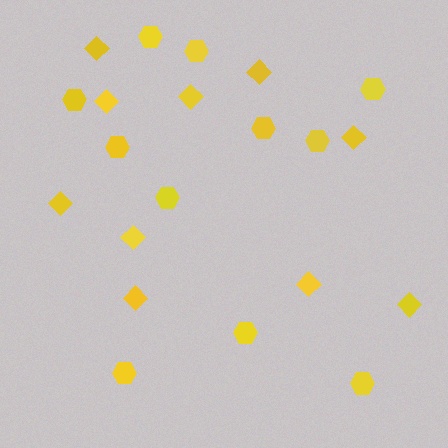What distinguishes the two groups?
There are 2 groups: one group of diamonds (10) and one group of hexagons (11).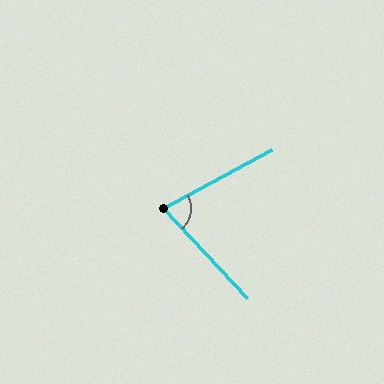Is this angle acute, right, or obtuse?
It is acute.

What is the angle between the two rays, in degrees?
Approximately 76 degrees.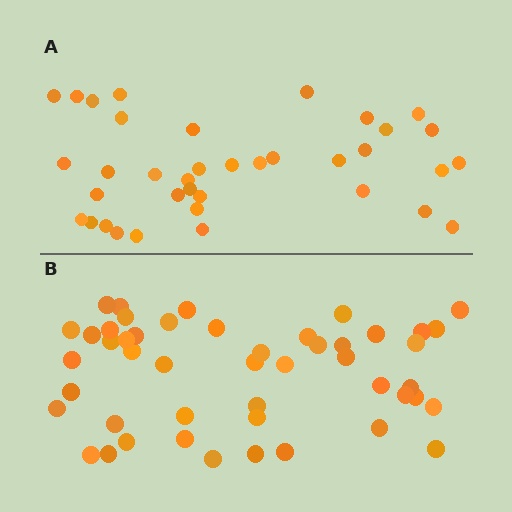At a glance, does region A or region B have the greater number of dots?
Region B (the bottom region) has more dots.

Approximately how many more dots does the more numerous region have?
Region B has roughly 12 or so more dots than region A.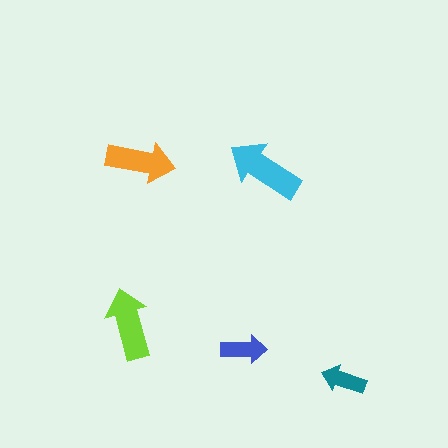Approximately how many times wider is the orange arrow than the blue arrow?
About 1.5 times wider.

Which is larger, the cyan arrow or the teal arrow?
The cyan one.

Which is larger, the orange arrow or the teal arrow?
The orange one.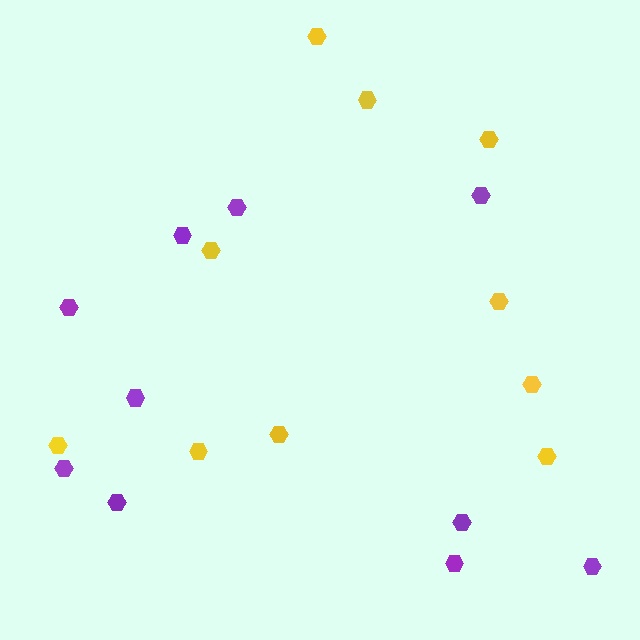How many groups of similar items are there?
There are 2 groups: one group of yellow hexagons (10) and one group of purple hexagons (10).